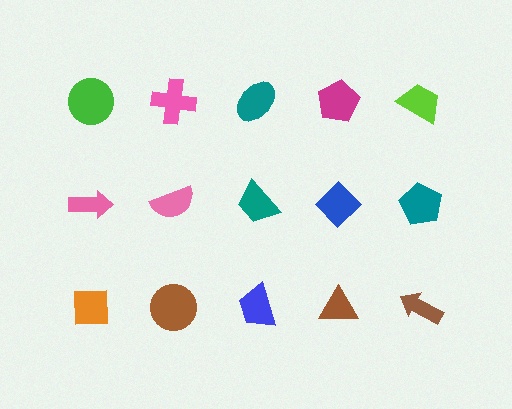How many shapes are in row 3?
5 shapes.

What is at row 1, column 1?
A green circle.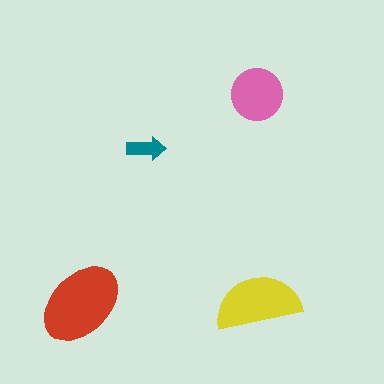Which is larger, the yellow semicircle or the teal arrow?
The yellow semicircle.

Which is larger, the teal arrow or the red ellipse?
The red ellipse.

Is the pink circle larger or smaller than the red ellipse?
Smaller.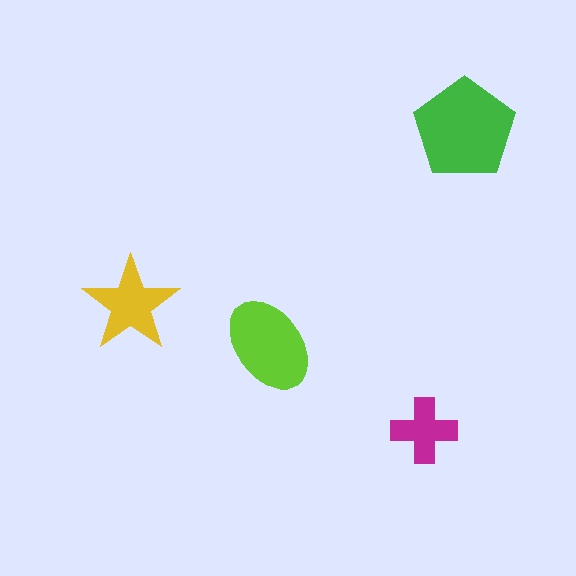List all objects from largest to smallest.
The green pentagon, the lime ellipse, the yellow star, the magenta cross.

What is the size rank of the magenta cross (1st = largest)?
4th.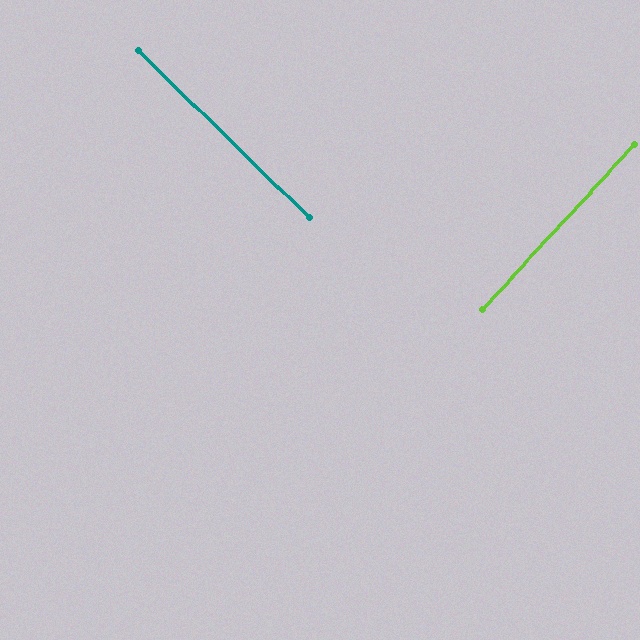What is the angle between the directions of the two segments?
Approximately 88 degrees.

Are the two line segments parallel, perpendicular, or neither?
Perpendicular — they meet at approximately 88°.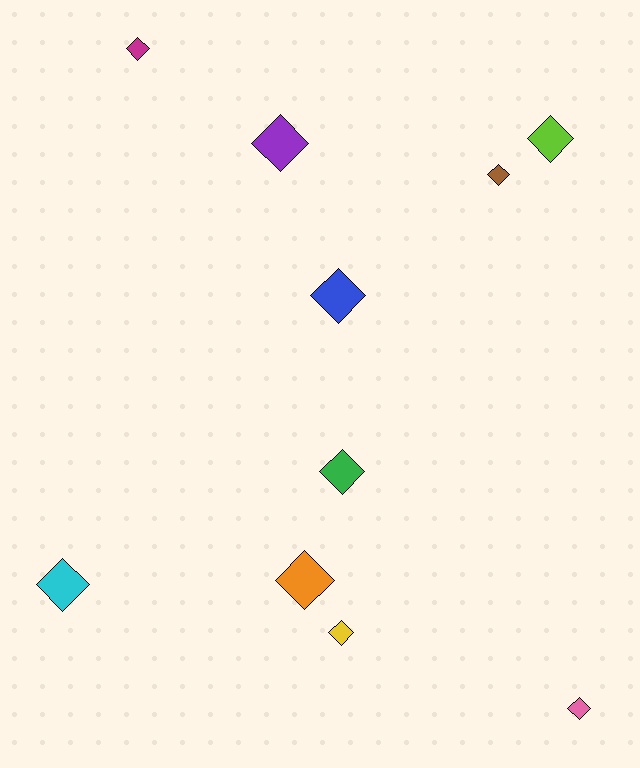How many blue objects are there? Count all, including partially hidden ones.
There is 1 blue object.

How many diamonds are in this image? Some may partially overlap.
There are 10 diamonds.